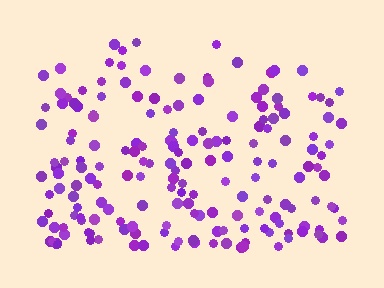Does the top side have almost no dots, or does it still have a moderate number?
Still a moderate number, just noticeably fewer than the bottom.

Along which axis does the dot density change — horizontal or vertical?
Vertical.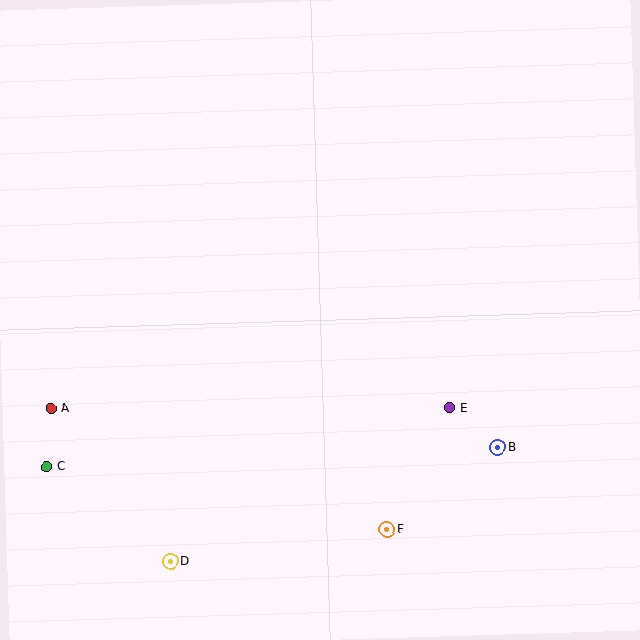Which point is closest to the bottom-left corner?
Point C is closest to the bottom-left corner.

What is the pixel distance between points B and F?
The distance between B and F is 138 pixels.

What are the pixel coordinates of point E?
Point E is at (449, 408).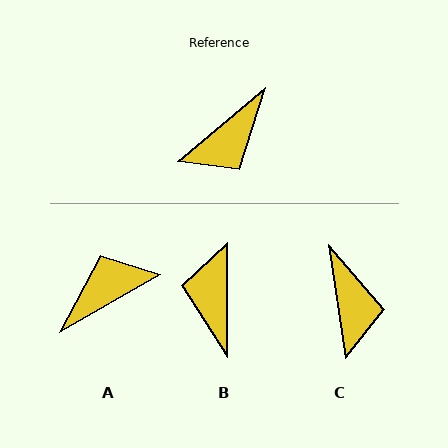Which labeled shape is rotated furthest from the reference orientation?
A, about 170 degrees away.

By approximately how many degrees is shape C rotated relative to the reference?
Approximately 59 degrees counter-clockwise.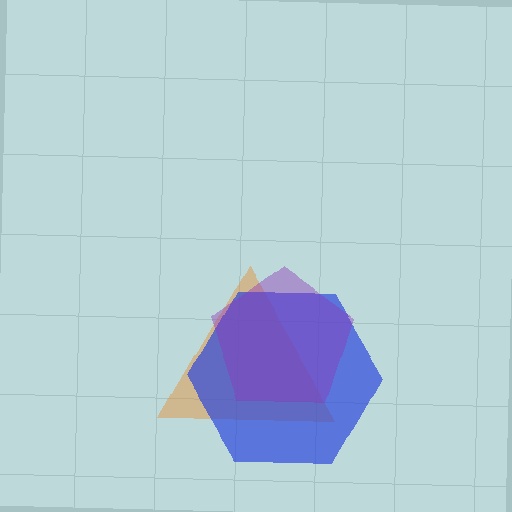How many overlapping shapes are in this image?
There are 3 overlapping shapes in the image.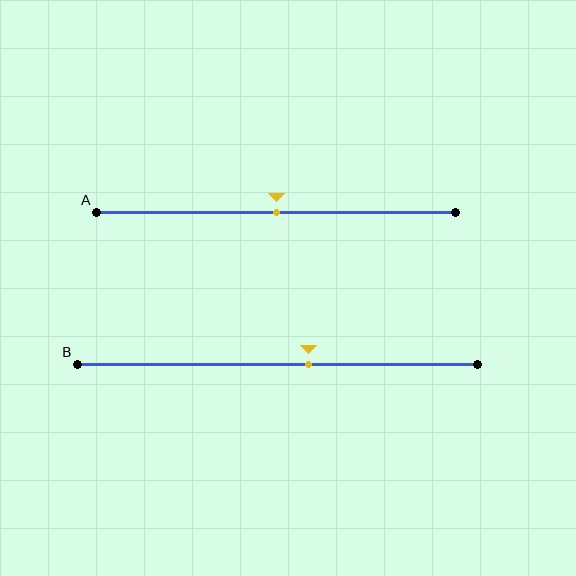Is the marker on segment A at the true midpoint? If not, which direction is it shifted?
Yes, the marker on segment A is at the true midpoint.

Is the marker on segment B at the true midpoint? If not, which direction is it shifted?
No, the marker on segment B is shifted to the right by about 8% of the segment length.